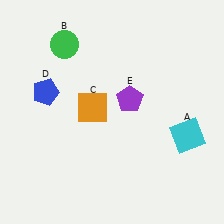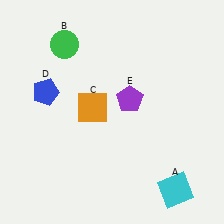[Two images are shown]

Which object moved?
The cyan square (A) moved down.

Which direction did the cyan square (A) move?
The cyan square (A) moved down.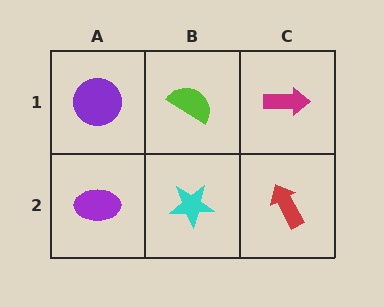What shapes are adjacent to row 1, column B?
A cyan star (row 2, column B), a purple circle (row 1, column A), a magenta arrow (row 1, column C).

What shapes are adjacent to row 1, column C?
A red arrow (row 2, column C), a lime semicircle (row 1, column B).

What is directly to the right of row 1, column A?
A lime semicircle.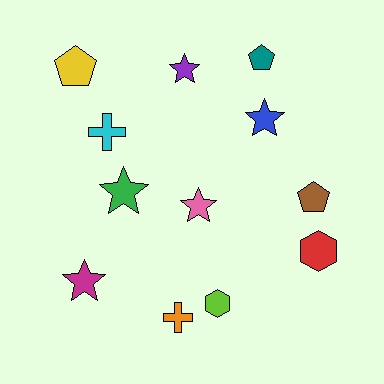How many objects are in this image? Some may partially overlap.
There are 12 objects.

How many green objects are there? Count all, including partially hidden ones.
There is 1 green object.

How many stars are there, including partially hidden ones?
There are 5 stars.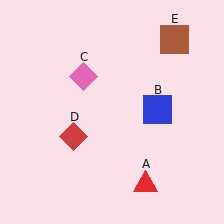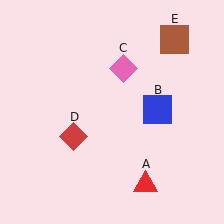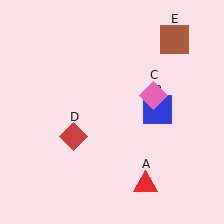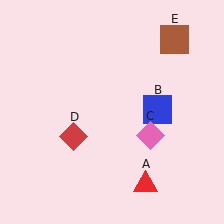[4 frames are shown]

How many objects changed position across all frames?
1 object changed position: pink diamond (object C).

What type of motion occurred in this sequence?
The pink diamond (object C) rotated clockwise around the center of the scene.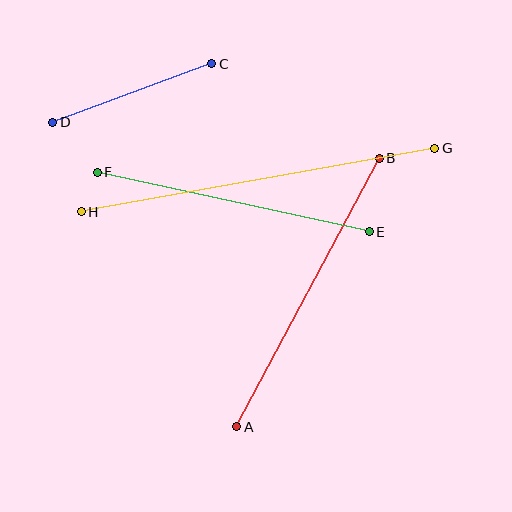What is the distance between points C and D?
The distance is approximately 170 pixels.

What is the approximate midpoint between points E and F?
The midpoint is at approximately (233, 202) pixels.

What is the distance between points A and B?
The distance is approximately 304 pixels.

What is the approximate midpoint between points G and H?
The midpoint is at approximately (258, 180) pixels.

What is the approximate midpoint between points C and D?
The midpoint is at approximately (132, 93) pixels.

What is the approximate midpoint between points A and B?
The midpoint is at approximately (308, 292) pixels.